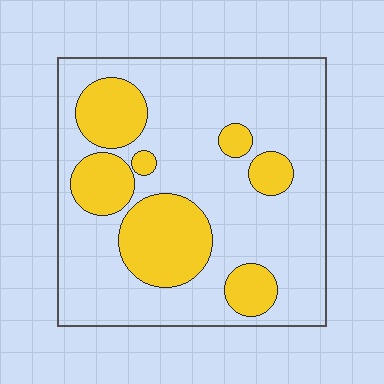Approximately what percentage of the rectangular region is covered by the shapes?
Approximately 25%.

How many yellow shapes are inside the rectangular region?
7.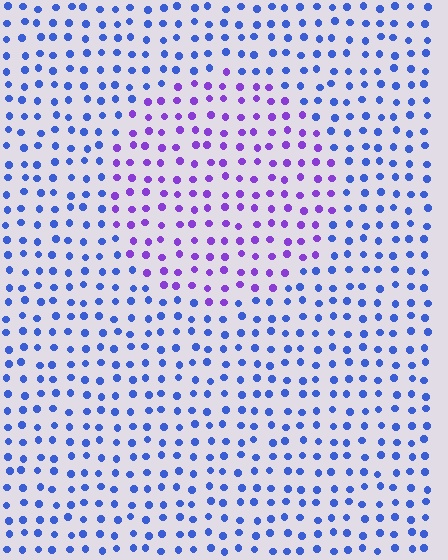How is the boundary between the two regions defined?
The boundary is defined purely by a slight shift in hue (about 44 degrees). Spacing, size, and orientation are identical on both sides.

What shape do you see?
I see a circle.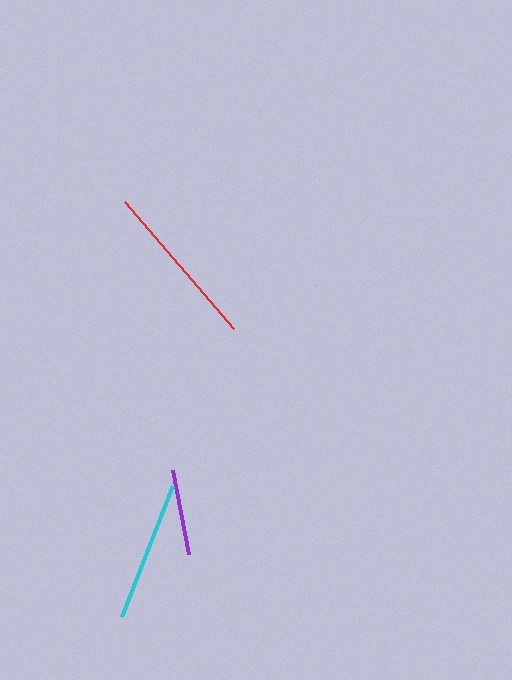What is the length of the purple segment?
The purple segment is approximately 85 pixels long.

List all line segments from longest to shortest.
From longest to shortest: red, cyan, purple.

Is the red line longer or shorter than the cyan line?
The red line is longer than the cyan line.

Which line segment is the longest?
The red line is the longest at approximately 167 pixels.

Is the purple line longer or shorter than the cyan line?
The cyan line is longer than the purple line.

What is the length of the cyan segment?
The cyan segment is approximately 141 pixels long.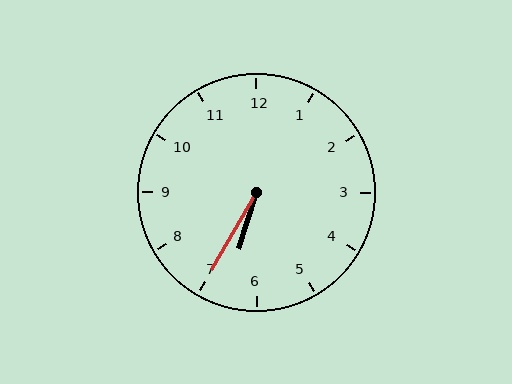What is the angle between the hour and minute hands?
Approximately 12 degrees.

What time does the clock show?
6:35.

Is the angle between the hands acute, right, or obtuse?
It is acute.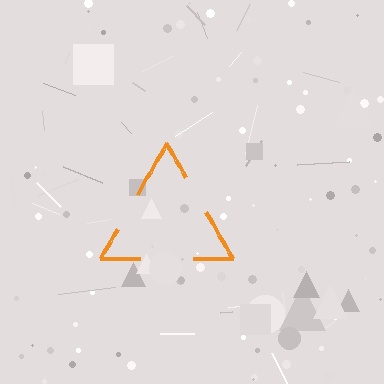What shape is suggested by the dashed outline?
The dashed outline suggests a triangle.